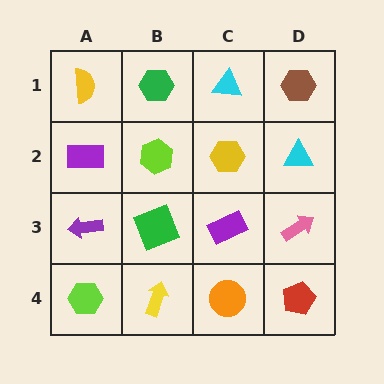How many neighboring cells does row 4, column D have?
2.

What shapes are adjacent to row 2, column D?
A brown hexagon (row 1, column D), a pink arrow (row 3, column D), a yellow hexagon (row 2, column C).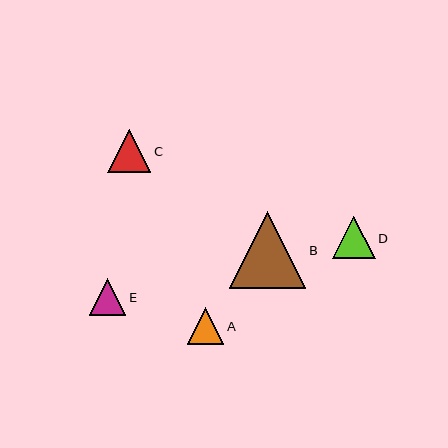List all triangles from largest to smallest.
From largest to smallest: B, C, D, A, E.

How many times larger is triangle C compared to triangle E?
Triangle C is approximately 1.2 times the size of triangle E.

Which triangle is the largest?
Triangle B is the largest with a size of approximately 77 pixels.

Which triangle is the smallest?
Triangle E is the smallest with a size of approximately 36 pixels.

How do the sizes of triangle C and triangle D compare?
Triangle C and triangle D are approximately the same size.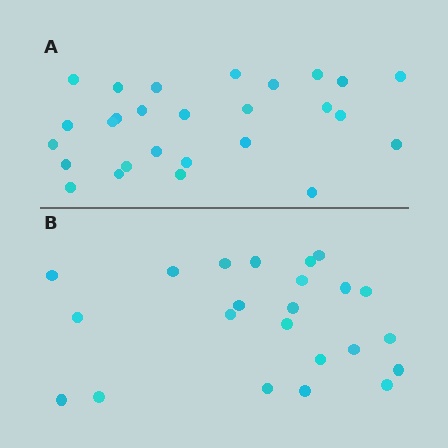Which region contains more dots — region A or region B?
Region A (the top region) has more dots.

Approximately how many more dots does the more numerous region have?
Region A has about 4 more dots than region B.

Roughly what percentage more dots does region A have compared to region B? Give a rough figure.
About 15% more.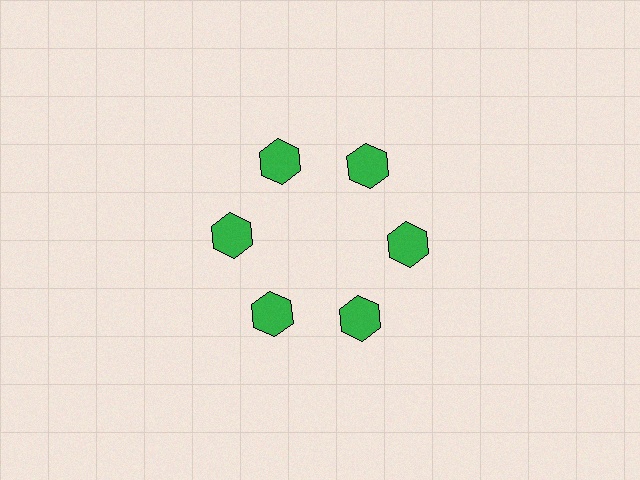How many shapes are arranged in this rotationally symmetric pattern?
There are 6 shapes, arranged in 6 groups of 1.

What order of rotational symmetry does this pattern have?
This pattern has 6-fold rotational symmetry.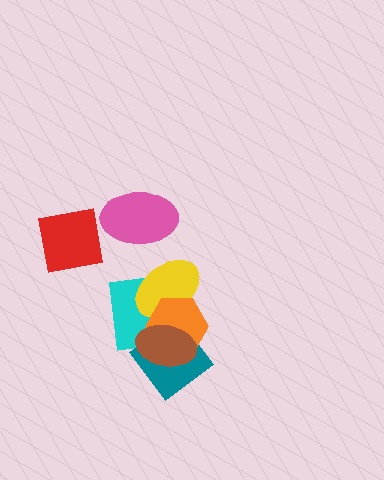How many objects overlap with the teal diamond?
4 objects overlap with the teal diamond.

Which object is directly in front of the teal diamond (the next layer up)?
The cyan square is directly in front of the teal diamond.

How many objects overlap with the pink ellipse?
0 objects overlap with the pink ellipse.